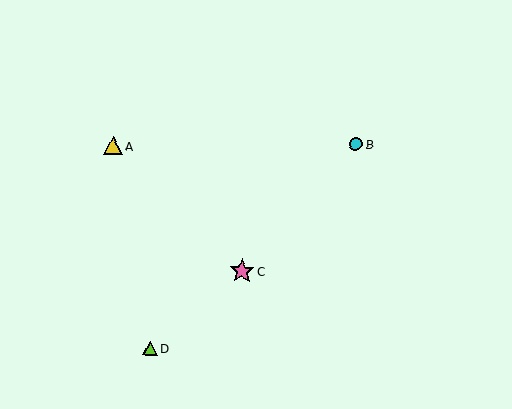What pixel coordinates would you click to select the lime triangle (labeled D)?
Click at (150, 348) to select the lime triangle D.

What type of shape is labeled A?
Shape A is a yellow triangle.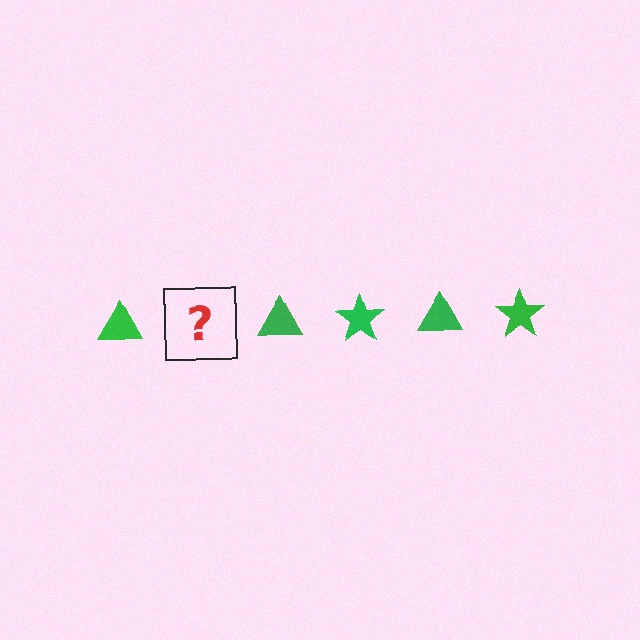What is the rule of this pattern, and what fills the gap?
The rule is that the pattern cycles through triangle, star shapes in green. The gap should be filled with a green star.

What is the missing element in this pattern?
The missing element is a green star.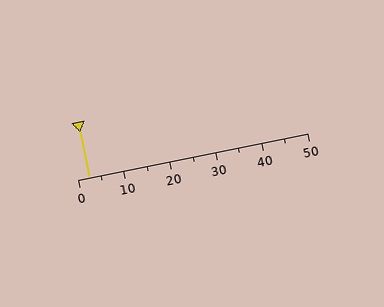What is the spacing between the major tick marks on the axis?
The major ticks are spaced 10 apart.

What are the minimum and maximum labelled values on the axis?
The axis runs from 0 to 50.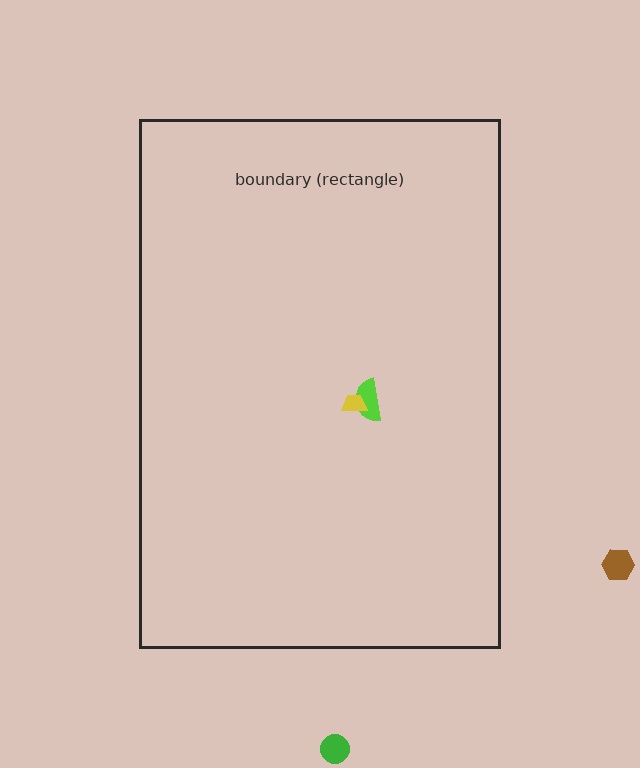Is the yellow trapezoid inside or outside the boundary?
Inside.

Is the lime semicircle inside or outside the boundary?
Inside.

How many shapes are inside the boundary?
2 inside, 2 outside.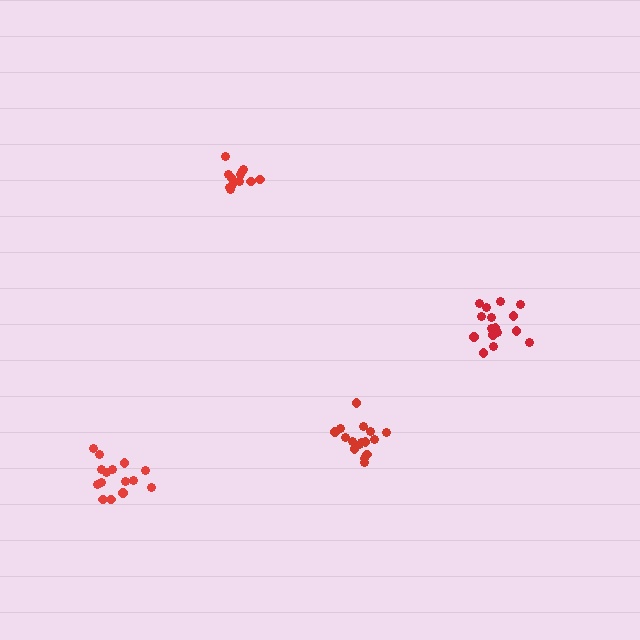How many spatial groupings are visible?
There are 4 spatial groupings.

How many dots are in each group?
Group 1: 17 dots, Group 2: 15 dots, Group 3: 12 dots, Group 4: 16 dots (60 total).